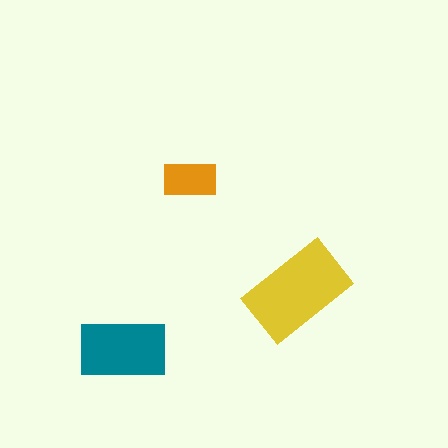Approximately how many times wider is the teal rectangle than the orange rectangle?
About 1.5 times wider.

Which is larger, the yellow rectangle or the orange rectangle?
The yellow one.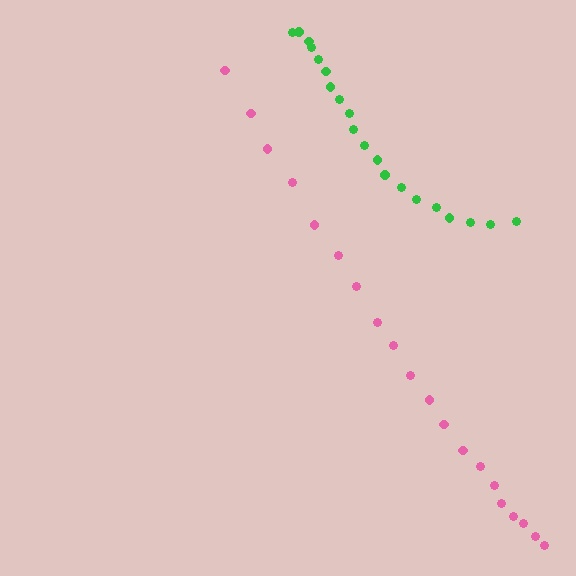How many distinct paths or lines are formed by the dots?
There are 2 distinct paths.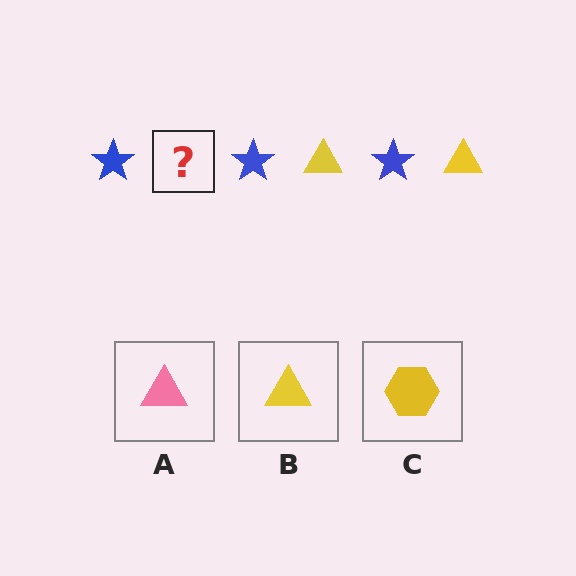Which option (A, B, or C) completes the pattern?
B.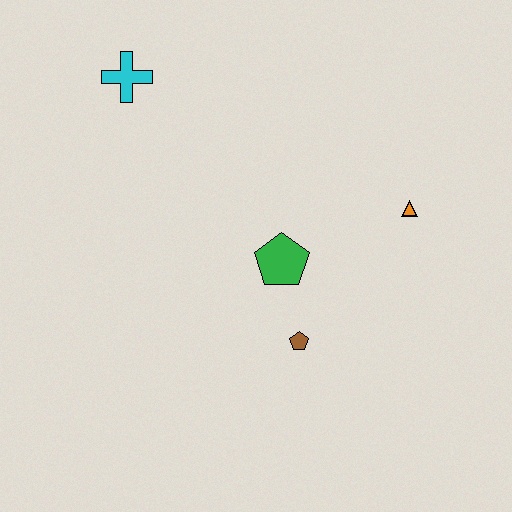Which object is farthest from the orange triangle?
The cyan cross is farthest from the orange triangle.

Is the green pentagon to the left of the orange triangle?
Yes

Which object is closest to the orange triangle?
The green pentagon is closest to the orange triangle.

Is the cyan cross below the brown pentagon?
No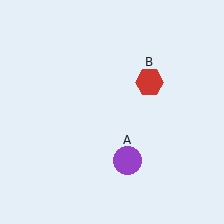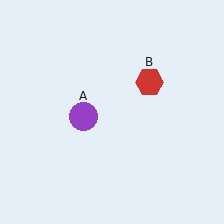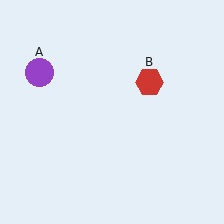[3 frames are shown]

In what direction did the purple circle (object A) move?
The purple circle (object A) moved up and to the left.